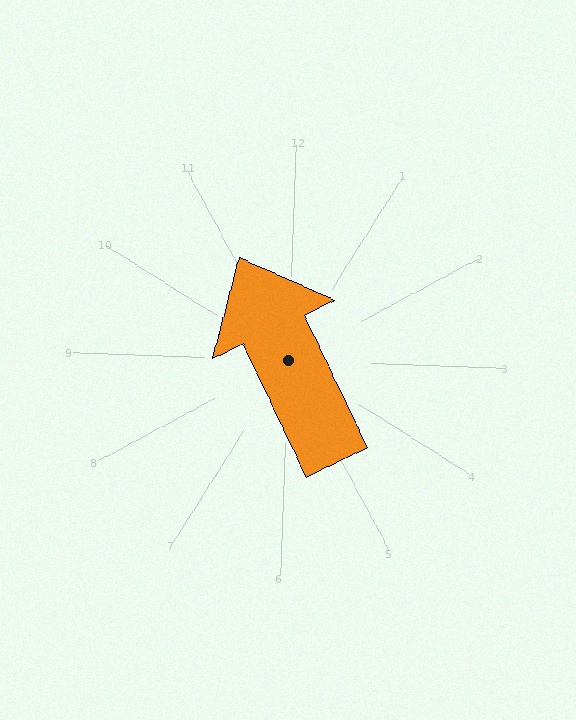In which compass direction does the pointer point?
Northwest.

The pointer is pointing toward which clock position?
Roughly 11 o'clock.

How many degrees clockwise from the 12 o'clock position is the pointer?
Approximately 332 degrees.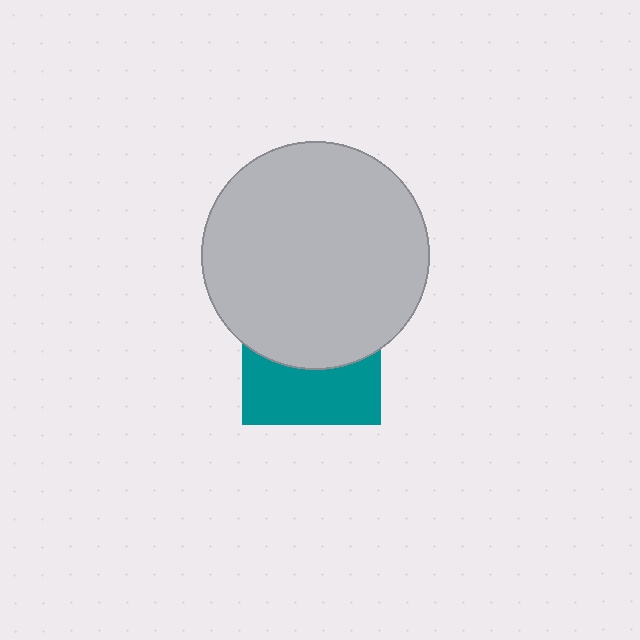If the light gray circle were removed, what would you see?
You would see the complete teal square.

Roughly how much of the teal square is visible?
About half of it is visible (roughly 45%).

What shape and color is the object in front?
The object in front is a light gray circle.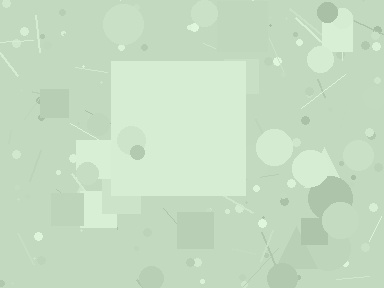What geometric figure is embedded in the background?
A square is embedded in the background.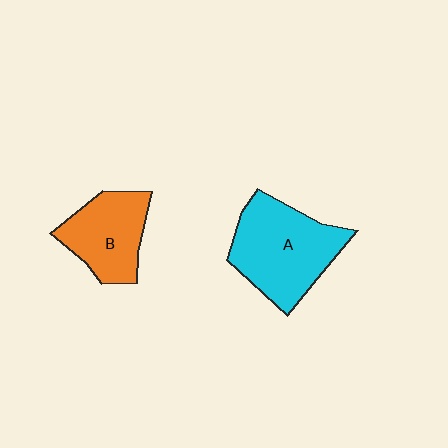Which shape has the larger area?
Shape A (cyan).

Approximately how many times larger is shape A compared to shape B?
Approximately 1.4 times.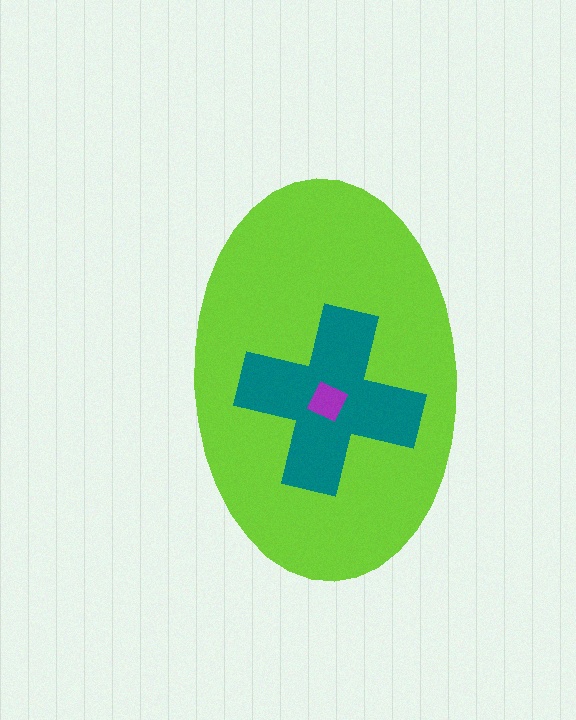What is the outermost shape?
The lime ellipse.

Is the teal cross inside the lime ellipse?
Yes.